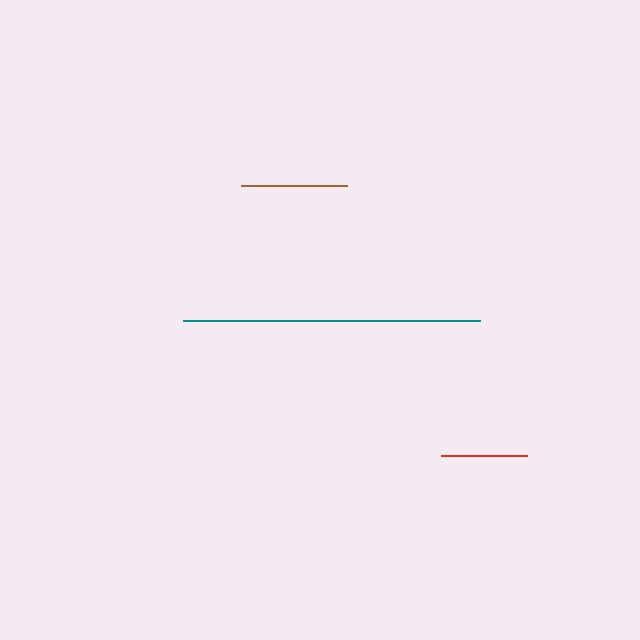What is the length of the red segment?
The red segment is approximately 86 pixels long.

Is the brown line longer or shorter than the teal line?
The teal line is longer than the brown line.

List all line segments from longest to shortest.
From longest to shortest: teal, brown, red.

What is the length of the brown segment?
The brown segment is approximately 106 pixels long.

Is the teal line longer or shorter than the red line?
The teal line is longer than the red line.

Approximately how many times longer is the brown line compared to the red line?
The brown line is approximately 1.2 times the length of the red line.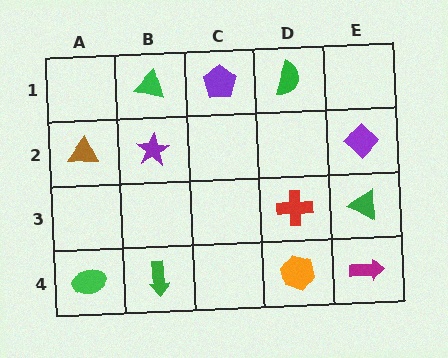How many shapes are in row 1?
3 shapes.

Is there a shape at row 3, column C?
No, that cell is empty.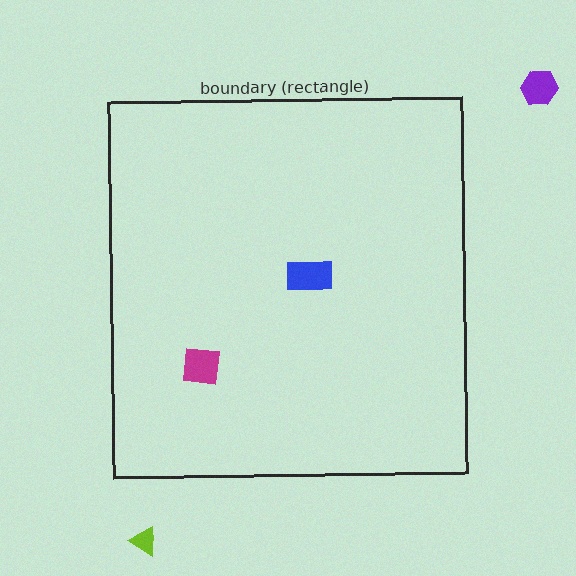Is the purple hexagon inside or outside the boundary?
Outside.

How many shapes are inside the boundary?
2 inside, 2 outside.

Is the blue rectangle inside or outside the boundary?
Inside.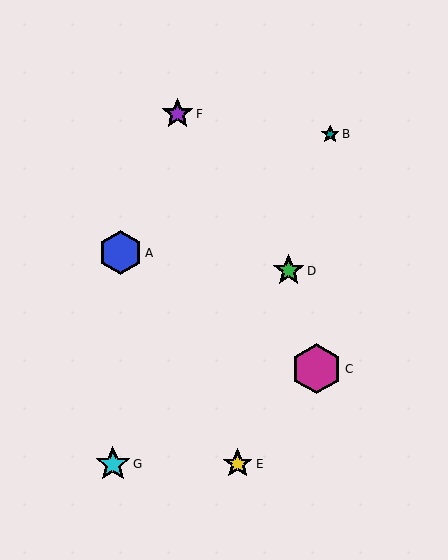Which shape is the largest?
The magenta hexagon (labeled C) is the largest.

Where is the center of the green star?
The center of the green star is at (289, 271).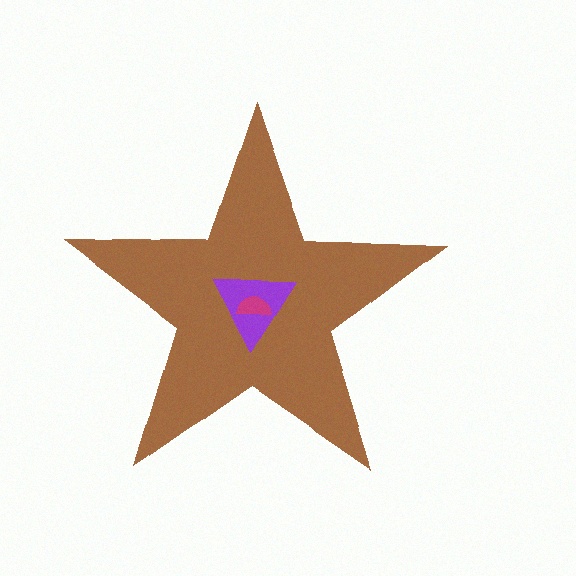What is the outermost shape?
The brown star.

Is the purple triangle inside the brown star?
Yes.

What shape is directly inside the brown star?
The purple triangle.